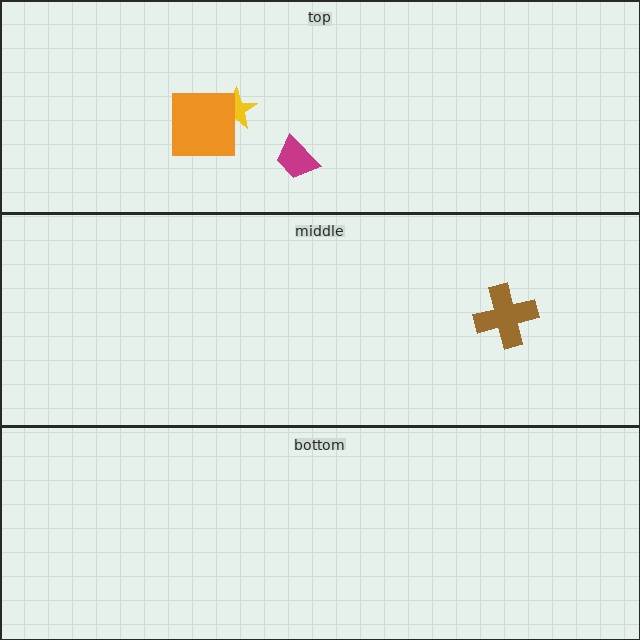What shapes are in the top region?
The yellow star, the orange square, the magenta trapezoid.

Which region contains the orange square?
The top region.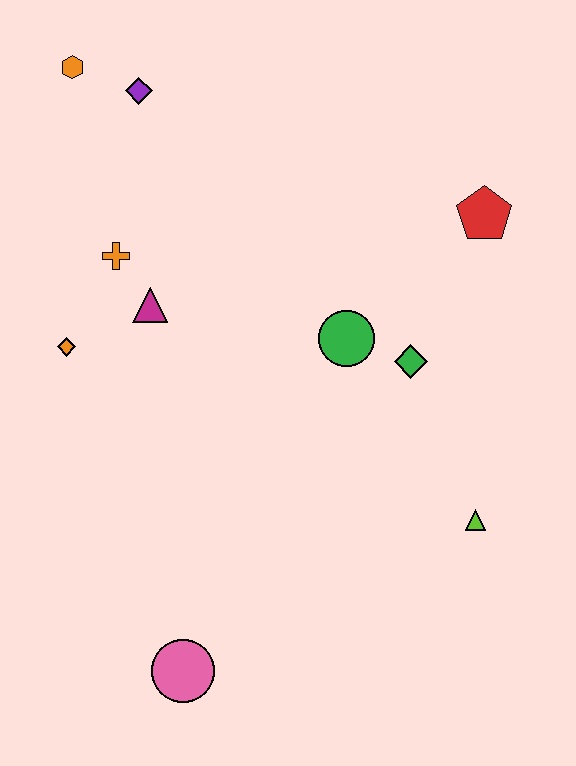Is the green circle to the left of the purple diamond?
No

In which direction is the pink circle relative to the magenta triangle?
The pink circle is below the magenta triangle.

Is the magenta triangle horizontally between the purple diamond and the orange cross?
No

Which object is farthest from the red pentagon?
The pink circle is farthest from the red pentagon.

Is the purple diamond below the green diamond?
No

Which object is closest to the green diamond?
The green circle is closest to the green diamond.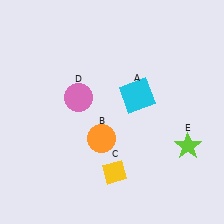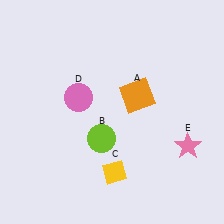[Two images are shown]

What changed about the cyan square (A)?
In Image 1, A is cyan. In Image 2, it changed to orange.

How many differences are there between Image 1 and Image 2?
There are 3 differences between the two images.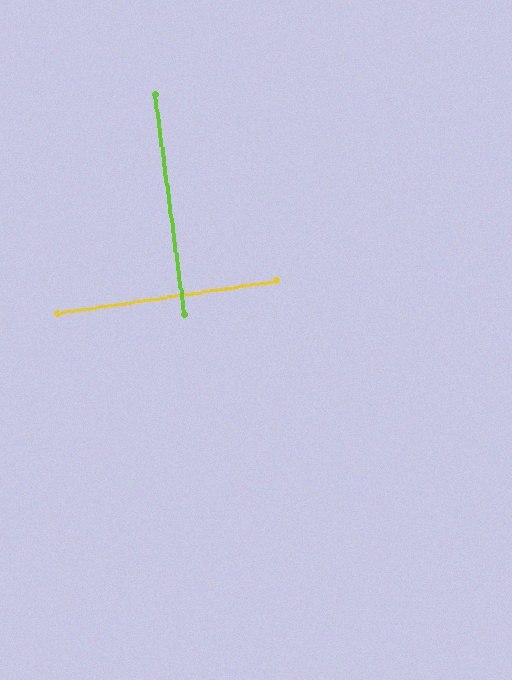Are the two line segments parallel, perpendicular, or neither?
Perpendicular — they meet at approximately 89°.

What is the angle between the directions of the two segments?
Approximately 89 degrees.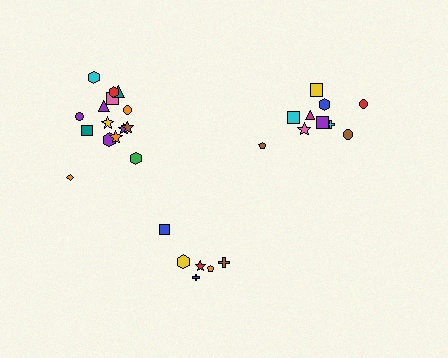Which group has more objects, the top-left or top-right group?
The top-left group.